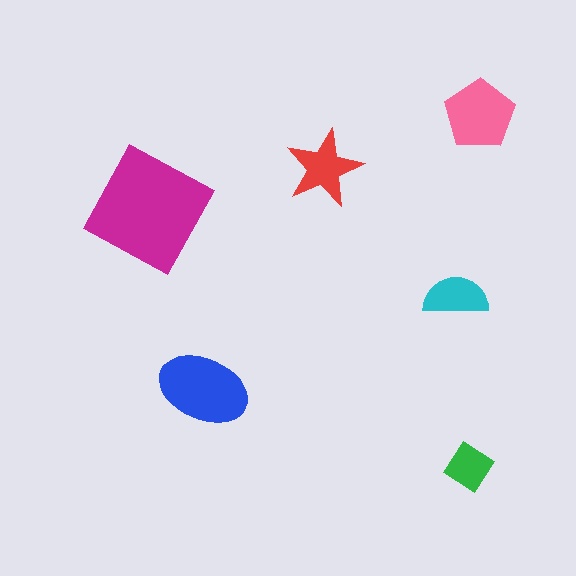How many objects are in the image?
There are 6 objects in the image.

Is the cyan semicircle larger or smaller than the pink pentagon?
Smaller.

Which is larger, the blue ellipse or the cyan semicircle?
The blue ellipse.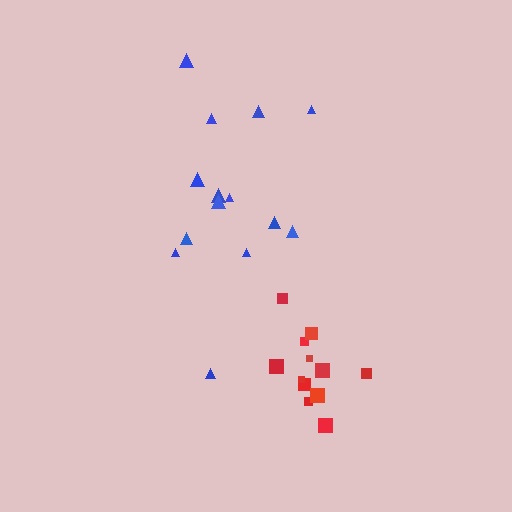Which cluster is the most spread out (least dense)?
Blue.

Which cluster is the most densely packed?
Red.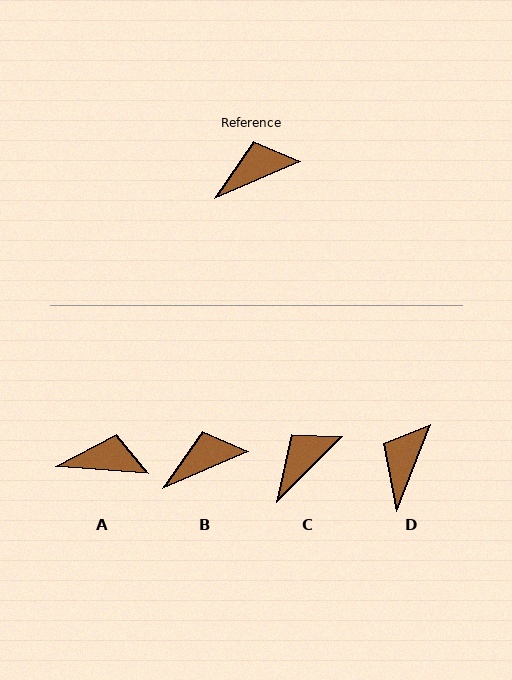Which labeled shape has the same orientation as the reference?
B.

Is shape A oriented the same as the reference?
No, it is off by about 27 degrees.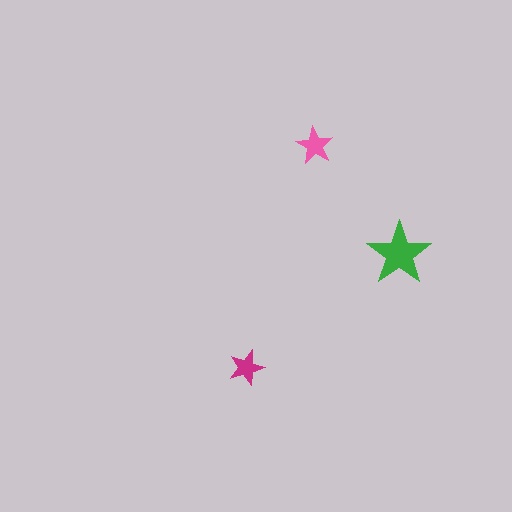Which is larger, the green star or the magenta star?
The green one.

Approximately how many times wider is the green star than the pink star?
About 1.5 times wider.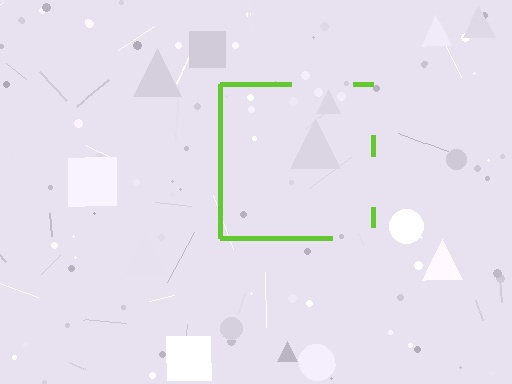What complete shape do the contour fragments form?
The contour fragments form a square.